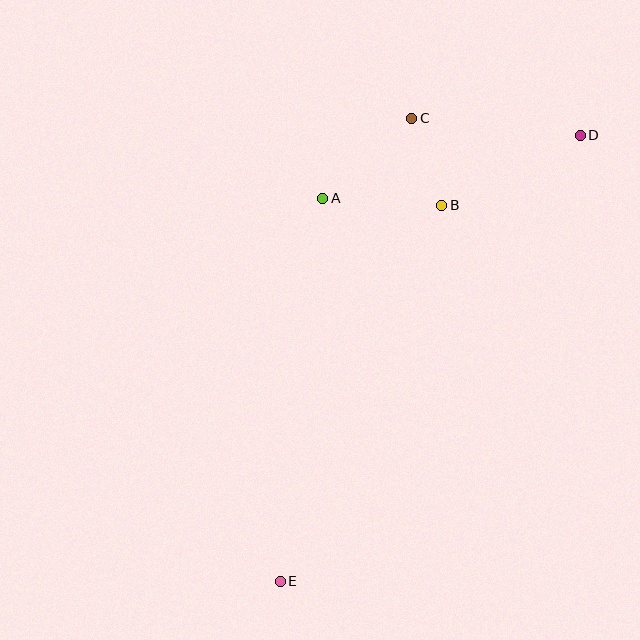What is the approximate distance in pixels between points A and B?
The distance between A and B is approximately 119 pixels.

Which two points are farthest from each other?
Points D and E are farthest from each other.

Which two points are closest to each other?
Points B and C are closest to each other.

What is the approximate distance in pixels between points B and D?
The distance between B and D is approximately 155 pixels.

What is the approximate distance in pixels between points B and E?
The distance between B and E is approximately 409 pixels.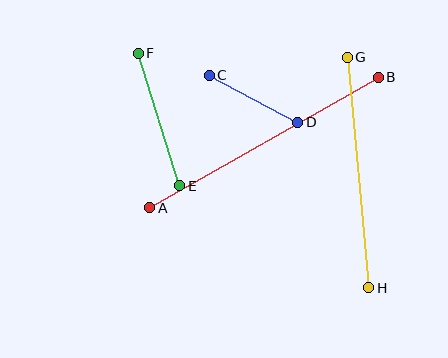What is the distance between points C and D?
The distance is approximately 100 pixels.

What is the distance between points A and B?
The distance is approximately 263 pixels.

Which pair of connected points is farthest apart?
Points A and B are farthest apart.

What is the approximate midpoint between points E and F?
The midpoint is at approximately (159, 120) pixels.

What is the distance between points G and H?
The distance is approximately 232 pixels.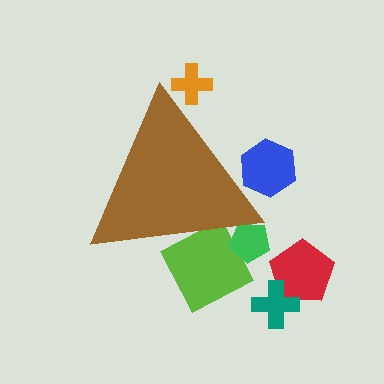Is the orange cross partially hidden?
Yes, the orange cross is partially hidden behind the brown triangle.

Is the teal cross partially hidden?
No, the teal cross is fully visible.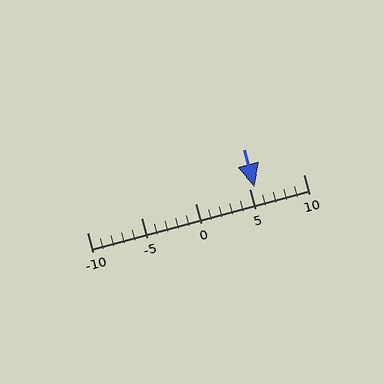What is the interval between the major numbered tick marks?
The major tick marks are spaced 5 units apart.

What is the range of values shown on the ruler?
The ruler shows values from -10 to 10.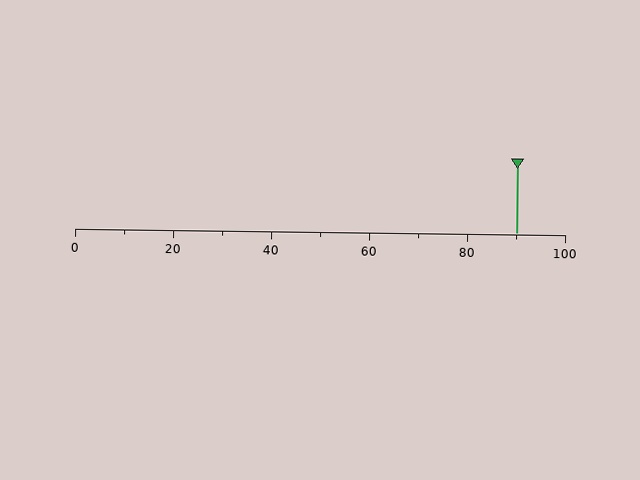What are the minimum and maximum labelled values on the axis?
The axis runs from 0 to 100.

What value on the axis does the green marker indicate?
The marker indicates approximately 90.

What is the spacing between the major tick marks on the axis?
The major ticks are spaced 20 apart.